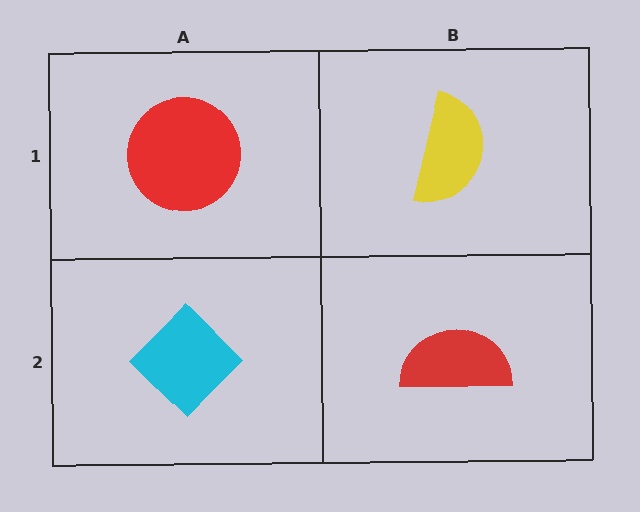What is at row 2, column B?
A red semicircle.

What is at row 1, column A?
A red circle.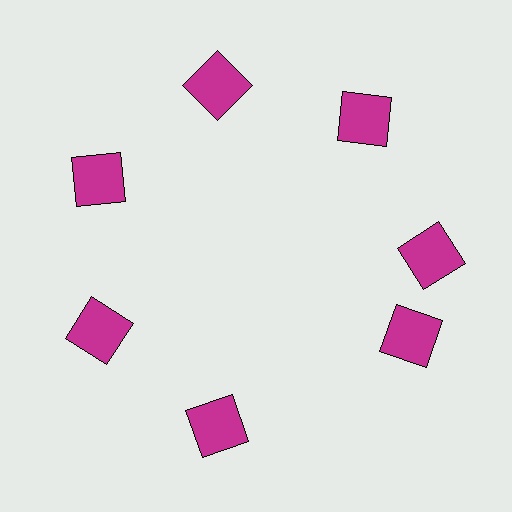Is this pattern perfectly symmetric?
No. The 7 magenta squares are arranged in a ring, but one element near the 5 o'clock position is rotated out of alignment along the ring, breaking the 7-fold rotational symmetry.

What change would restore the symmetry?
The symmetry would be restored by rotating it back into even spacing with its neighbors so that all 7 squares sit at equal angles and equal distance from the center.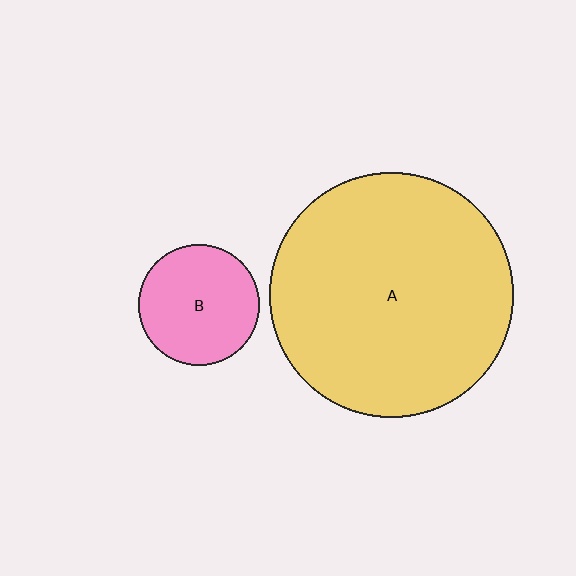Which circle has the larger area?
Circle A (yellow).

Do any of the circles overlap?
No, none of the circles overlap.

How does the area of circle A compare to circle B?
Approximately 4.1 times.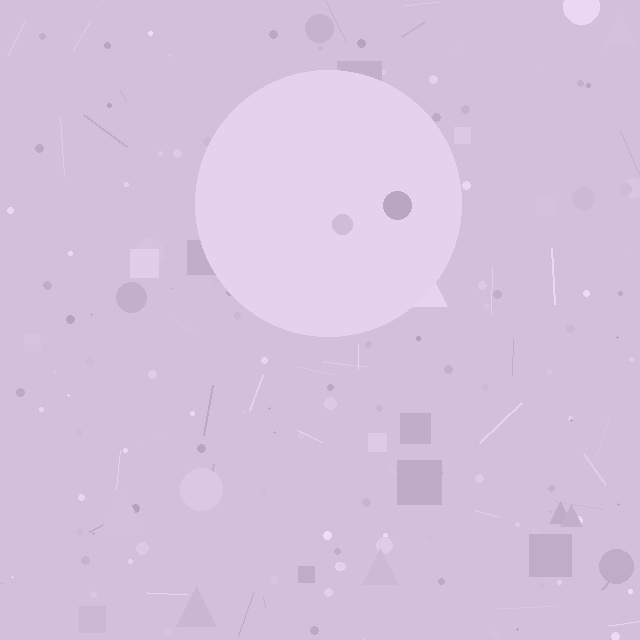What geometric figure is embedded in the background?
A circle is embedded in the background.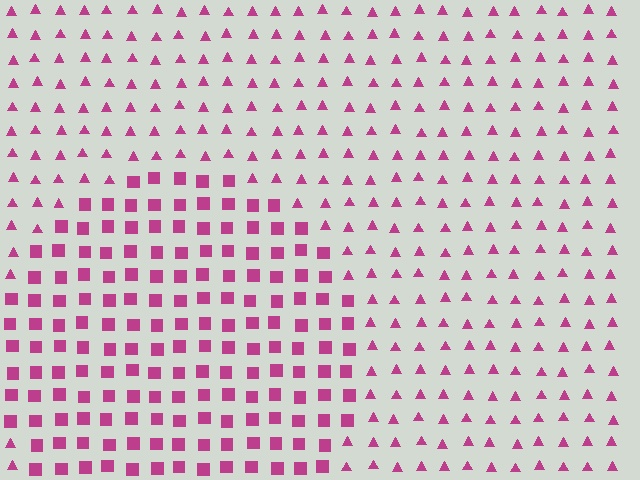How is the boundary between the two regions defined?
The boundary is defined by a change in element shape: squares inside vs. triangles outside. All elements share the same color and spacing.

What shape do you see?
I see a circle.